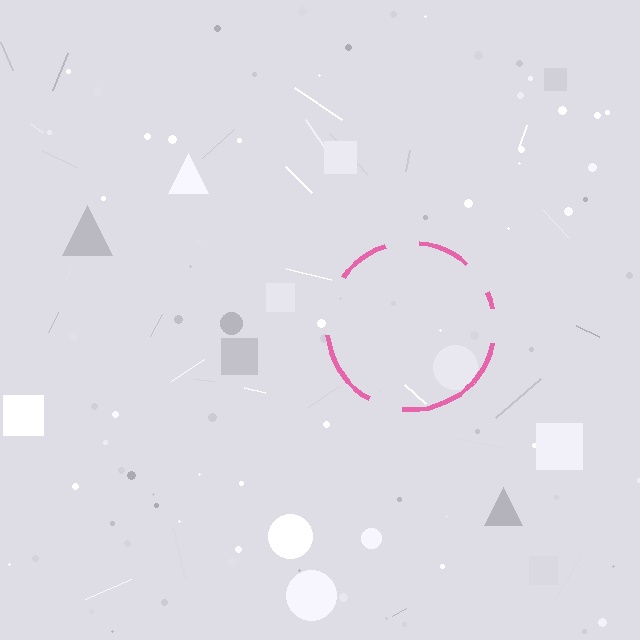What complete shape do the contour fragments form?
The contour fragments form a circle.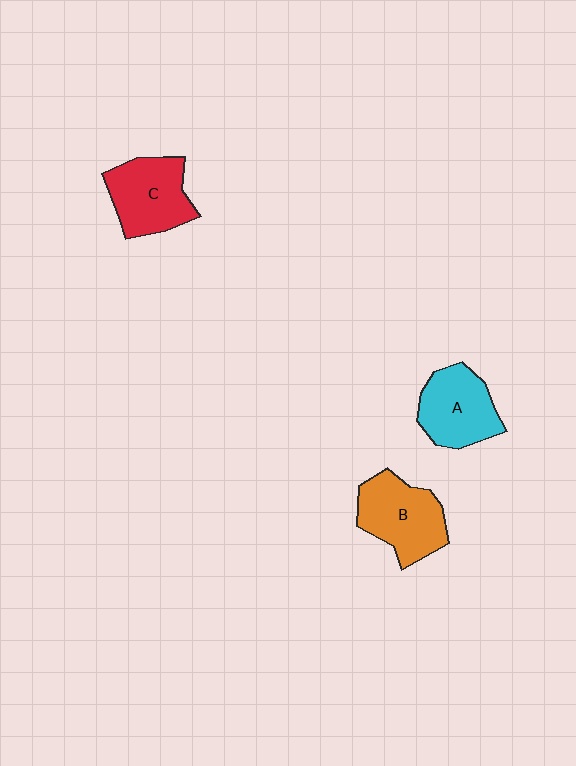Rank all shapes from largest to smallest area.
From largest to smallest: B (orange), C (red), A (cyan).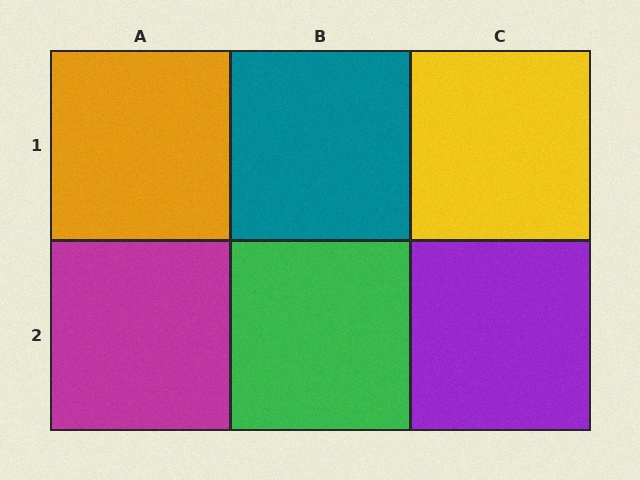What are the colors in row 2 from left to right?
Magenta, green, purple.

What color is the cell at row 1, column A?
Orange.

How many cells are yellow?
1 cell is yellow.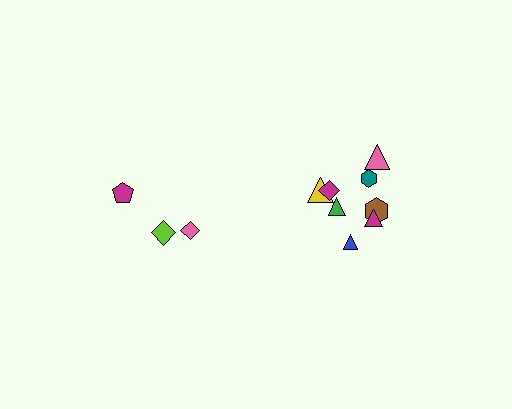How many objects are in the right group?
There are 8 objects.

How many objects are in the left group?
There are 3 objects.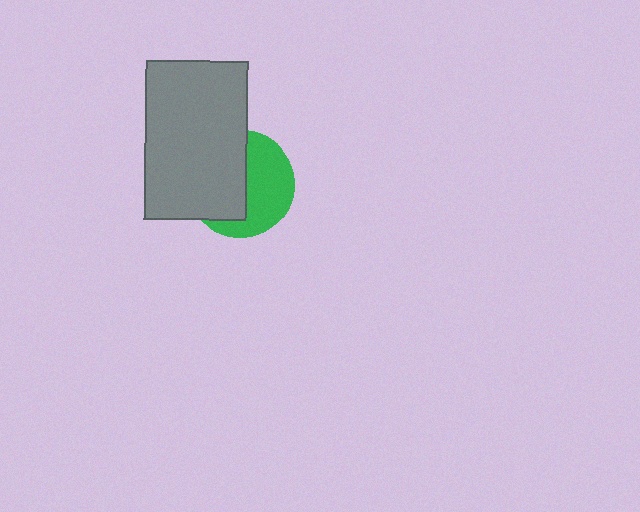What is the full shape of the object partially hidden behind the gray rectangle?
The partially hidden object is a green circle.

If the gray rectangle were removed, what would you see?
You would see the complete green circle.